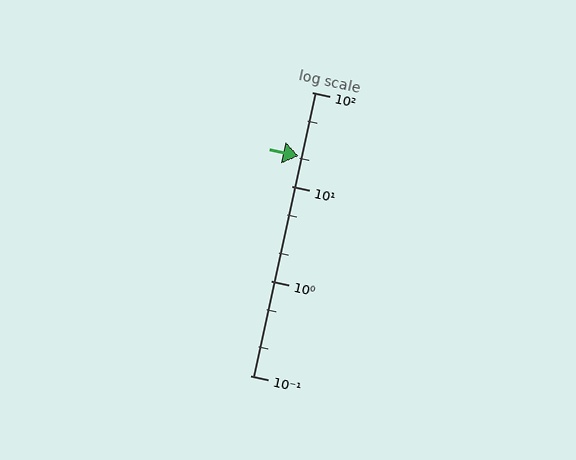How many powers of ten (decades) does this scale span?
The scale spans 3 decades, from 0.1 to 100.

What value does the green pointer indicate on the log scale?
The pointer indicates approximately 21.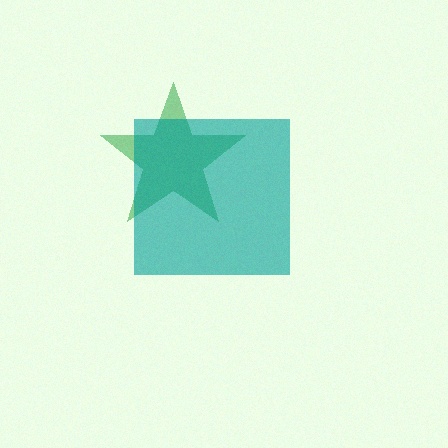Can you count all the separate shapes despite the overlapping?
Yes, there are 2 separate shapes.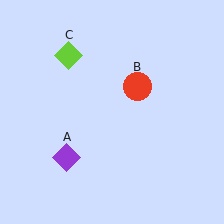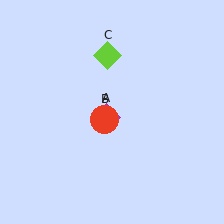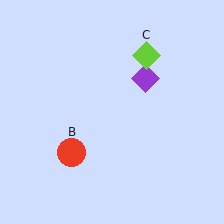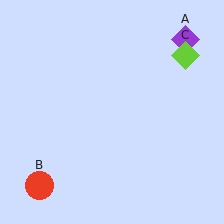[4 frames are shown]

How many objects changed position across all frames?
3 objects changed position: purple diamond (object A), red circle (object B), lime diamond (object C).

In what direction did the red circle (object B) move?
The red circle (object B) moved down and to the left.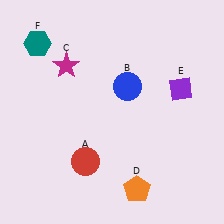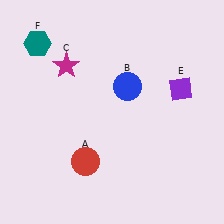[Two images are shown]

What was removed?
The orange pentagon (D) was removed in Image 2.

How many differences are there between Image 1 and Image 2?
There is 1 difference between the two images.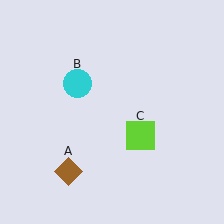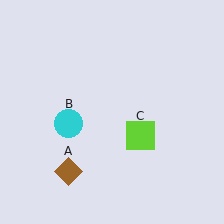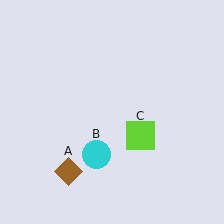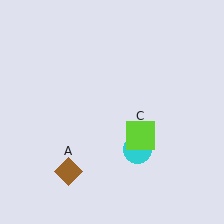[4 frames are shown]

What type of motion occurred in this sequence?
The cyan circle (object B) rotated counterclockwise around the center of the scene.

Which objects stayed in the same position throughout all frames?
Brown diamond (object A) and lime square (object C) remained stationary.